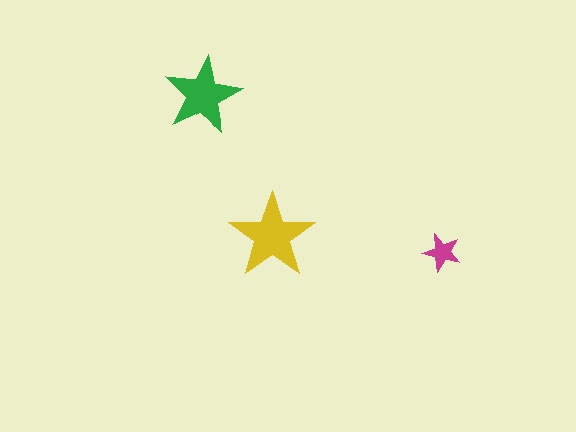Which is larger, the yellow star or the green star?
The yellow one.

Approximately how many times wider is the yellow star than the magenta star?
About 2 times wider.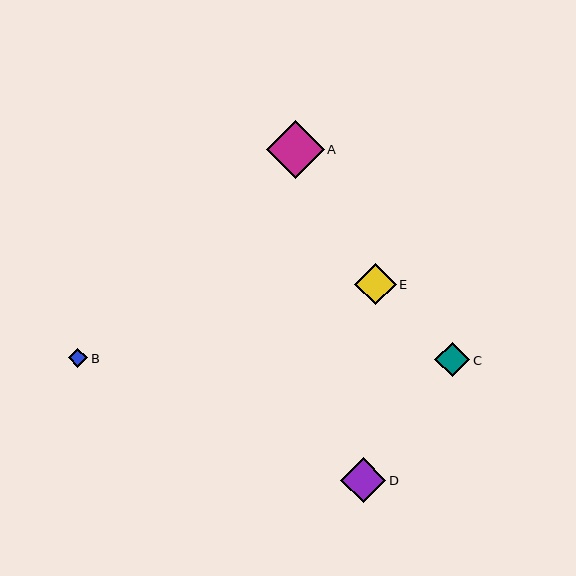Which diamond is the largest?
Diamond A is the largest with a size of approximately 58 pixels.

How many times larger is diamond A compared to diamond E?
Diamond A is approximately 1.4 times the size of diamond E.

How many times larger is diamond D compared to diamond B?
Diamond D is approximately 2.3 times the size of diamond B.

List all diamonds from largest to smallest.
From largest to smallest: A, D, E, C, B.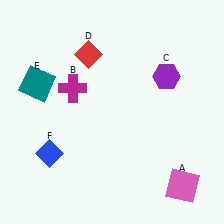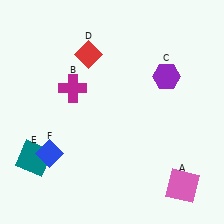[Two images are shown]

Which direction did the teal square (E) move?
The teal square (E) moved down.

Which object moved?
The teal square (E) moved down.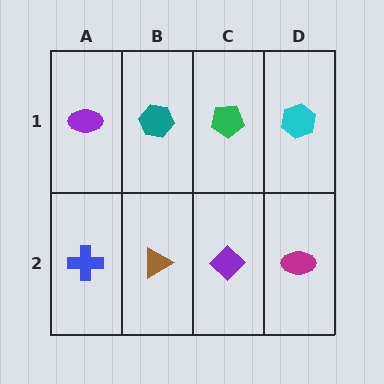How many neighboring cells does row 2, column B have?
3.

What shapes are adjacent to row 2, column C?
A green pentagon (row 1, column C), a brown triangle (row 2, column B), a magenta ellipse (row 2, column D).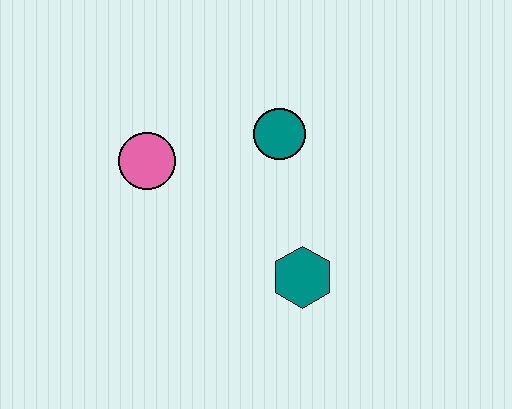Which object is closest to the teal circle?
The pink circle is closest to the teal circle.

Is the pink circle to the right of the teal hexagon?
No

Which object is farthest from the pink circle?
The teal hexagon is farthest from the pink circle.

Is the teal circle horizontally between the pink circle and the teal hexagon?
Yes